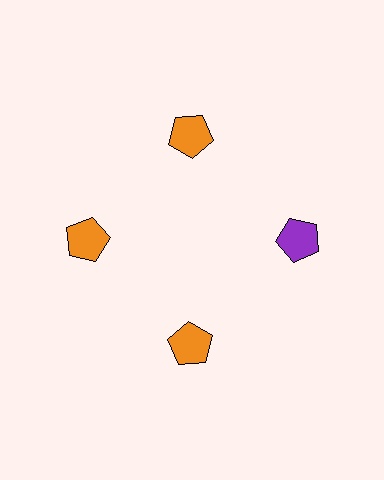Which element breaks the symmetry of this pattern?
The purple pentagon at roughly the 3 o'clock position breaks the symmetry. All other shapes are orange pentagons.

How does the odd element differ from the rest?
It has a different color: purple instead of orange.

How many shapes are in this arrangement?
There are 4 shapes arranged in a ring pattern.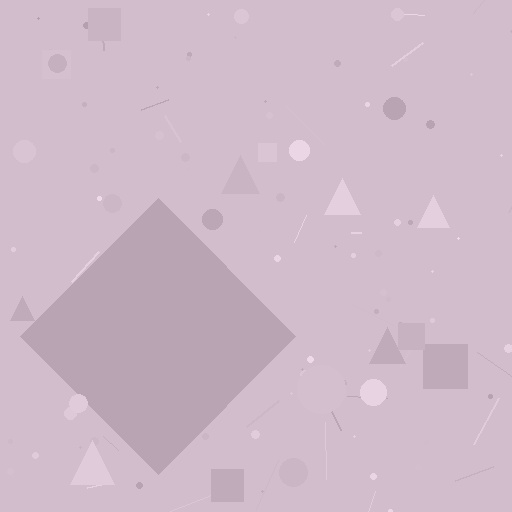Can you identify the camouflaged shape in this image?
The camouflaged shape is a diamond.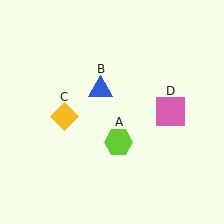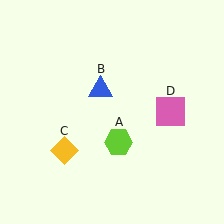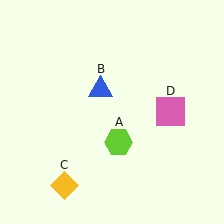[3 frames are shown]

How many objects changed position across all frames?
1 object changed position: yellow diamond (object C).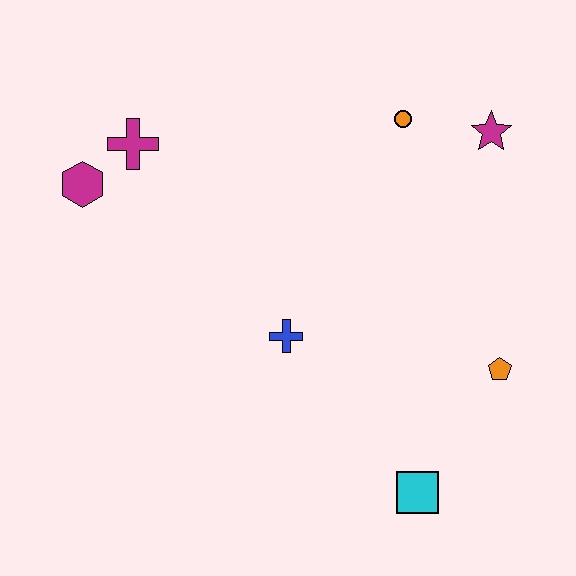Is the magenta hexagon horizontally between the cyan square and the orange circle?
No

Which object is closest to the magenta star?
The orange circle is closest to the magenta star.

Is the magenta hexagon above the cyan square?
Yes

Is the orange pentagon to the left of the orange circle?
No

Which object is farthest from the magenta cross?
The cyan square is farthest from the magenta cross.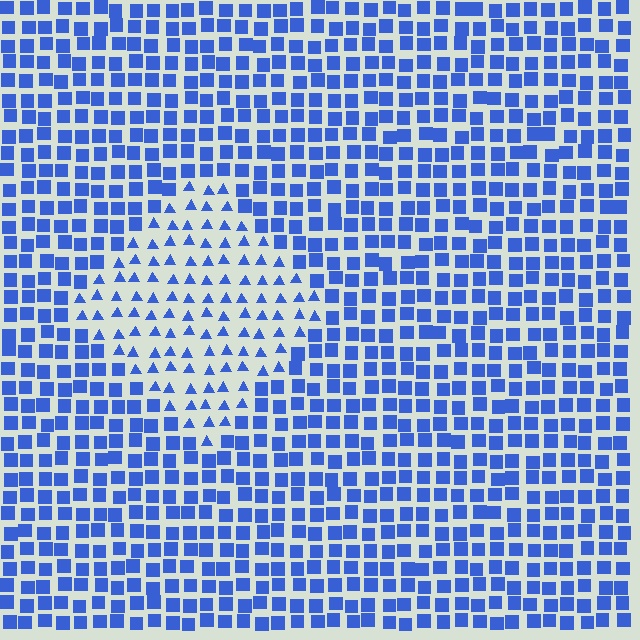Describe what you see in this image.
The image is filled with small blue elements arranged in a uniform grid. A diamond-shaped region contains triangles, while the surrounding area contains squares. The boundary is defined purely by the change in element shape.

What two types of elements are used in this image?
The image uses triangles inside the diamond region and squares outside it.